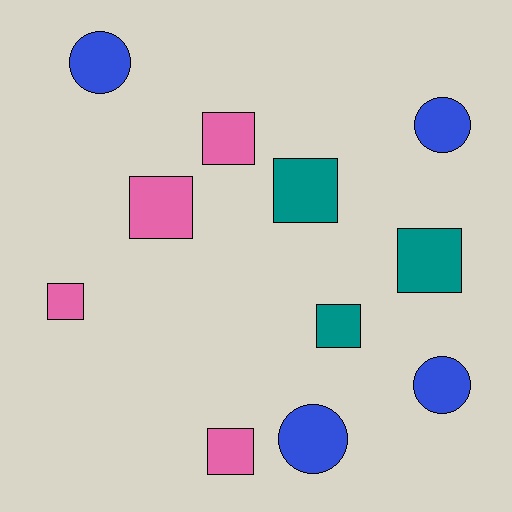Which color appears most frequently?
Blue, with 4 objects.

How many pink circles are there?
There are no pink circles.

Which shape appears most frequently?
Square, with 7 objects.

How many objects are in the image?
There are 11 objects.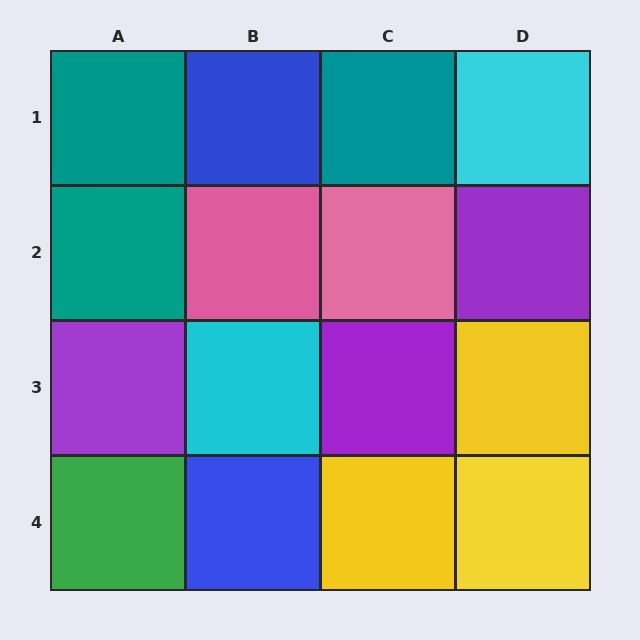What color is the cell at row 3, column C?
Purple.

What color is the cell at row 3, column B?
Cyan.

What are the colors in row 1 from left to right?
Teal, blue, teal, cyan.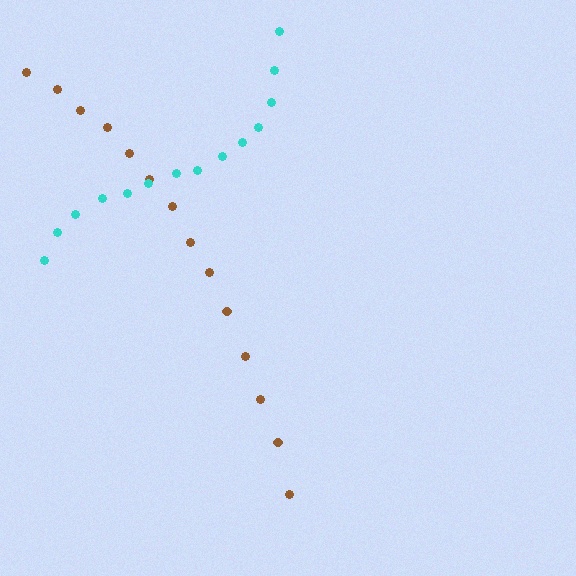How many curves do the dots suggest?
There are 2 distinct paths.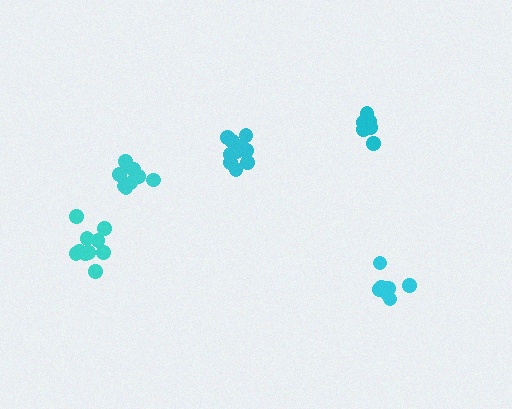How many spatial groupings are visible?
There are 5 spatial groupings.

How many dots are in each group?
Group 1: 10 dots, Group 2: 11 dots, Group 3: 6 dots, Group 4: 7 dots, Group 5: 10 dots (44 total).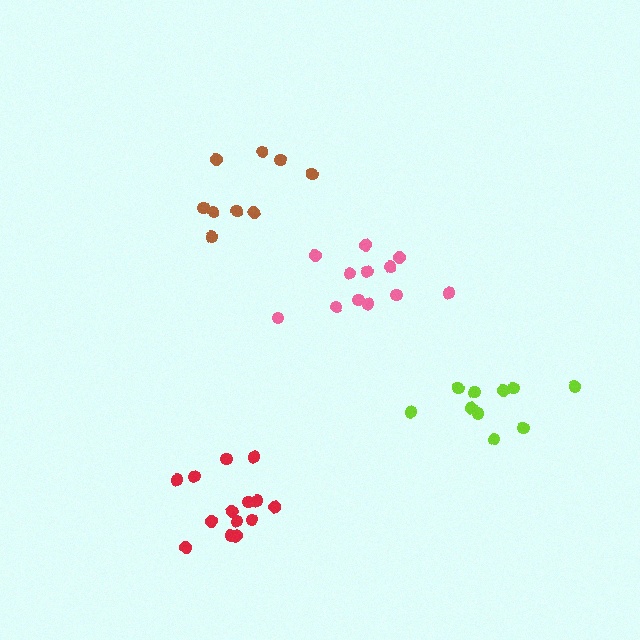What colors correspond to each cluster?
The clusters are colored: pink, red, brown, lime.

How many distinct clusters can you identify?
There are 4 distinct clusters.